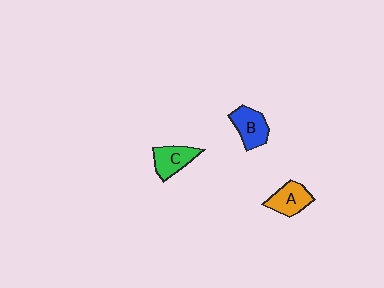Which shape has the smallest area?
Shape C (green).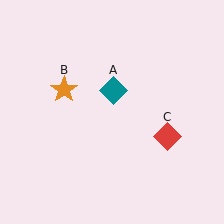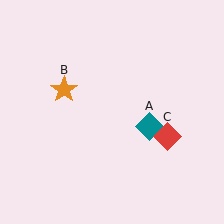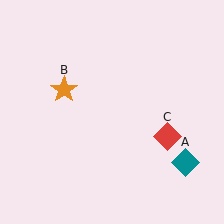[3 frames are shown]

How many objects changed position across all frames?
1 object changed position: teal diamond (object A).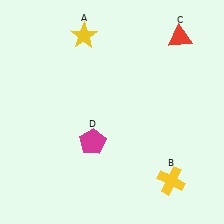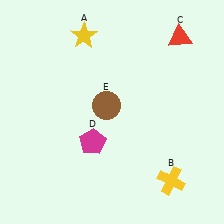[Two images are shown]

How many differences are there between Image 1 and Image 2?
There is 1 difference between the two images.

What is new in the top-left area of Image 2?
A brown circle (E) was added in the top-left area of Image 2.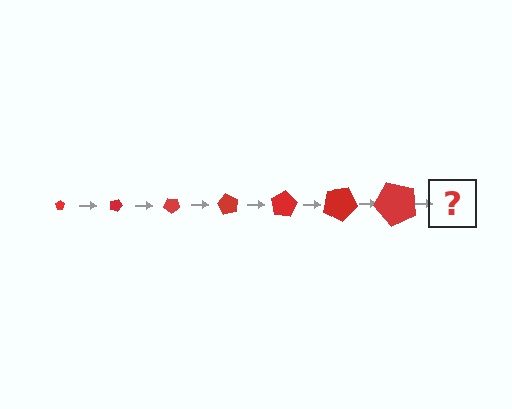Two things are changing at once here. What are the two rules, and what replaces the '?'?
The two rules are that the pentagon grows larger each step and it rotates 20 degrees each step. The '?' should be a pentagon, larger than the previous one and rotated 140 degrees from the start.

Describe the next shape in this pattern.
It should be a pentagon, larger than the previous one and rotated 140 degrees from the start.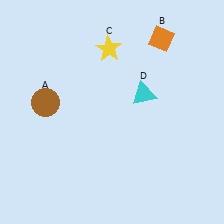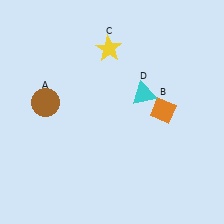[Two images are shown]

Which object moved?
The orange diamond (B) moved down.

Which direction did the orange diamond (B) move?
The orange diamond (B) moved down.